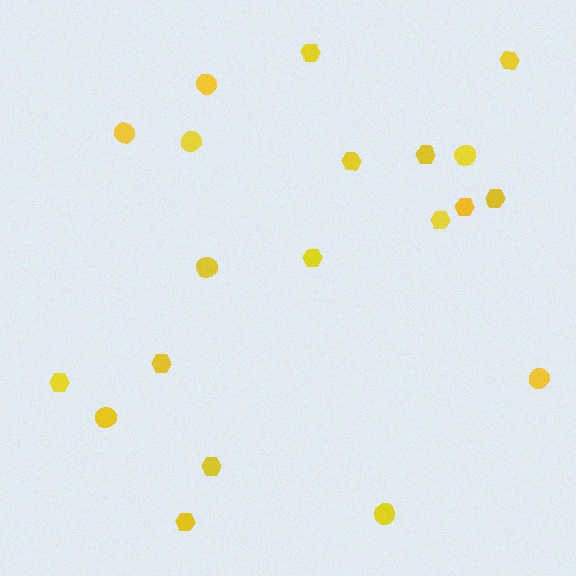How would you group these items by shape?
There are 2 groups: one group of circles (8) and one group of hexagons (12).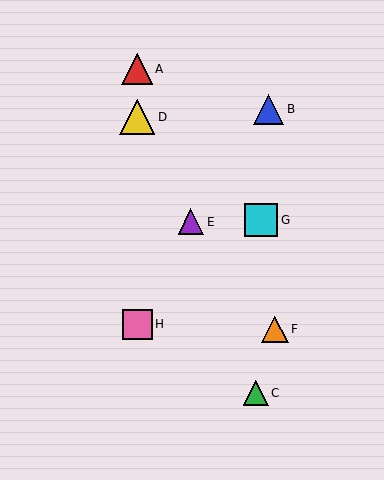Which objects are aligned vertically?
Objects A, D, H are aligned vertically.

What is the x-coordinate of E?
Object E is at x≈191.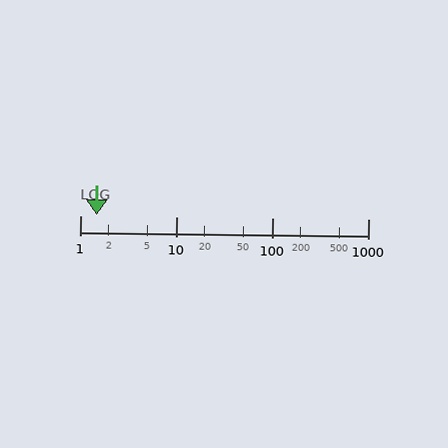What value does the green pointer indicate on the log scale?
The pointer indicates approximately 1.5.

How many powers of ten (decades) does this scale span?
The scale spans 3 decades, from 1 to 1000.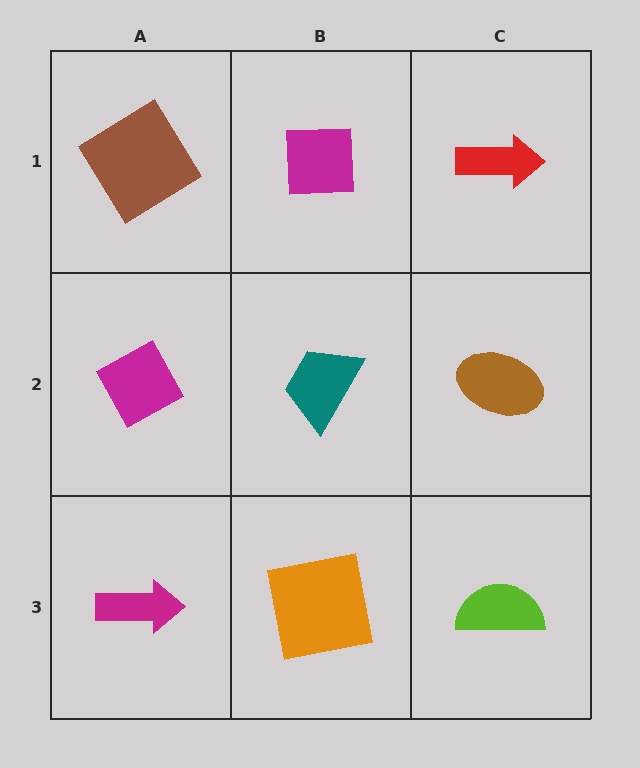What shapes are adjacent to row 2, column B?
A magenta square (row 1, column B), an orange square (row 3, column B), a magenta diamond (row 2, column A), a brown ellipse (row 2, column C).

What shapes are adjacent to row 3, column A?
A magenta diamond (row 2, column A), an orange square (row 3, column B).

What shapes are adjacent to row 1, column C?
A brown ellipse (row 2, column C), a magenta square (row 1, column B).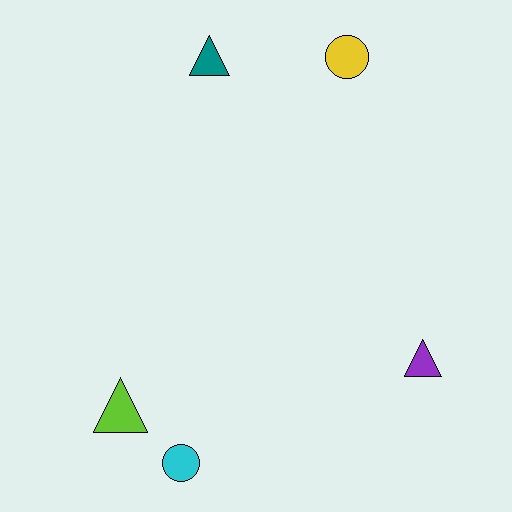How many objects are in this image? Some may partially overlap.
There are 5 objects.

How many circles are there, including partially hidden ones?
There are 2 circles.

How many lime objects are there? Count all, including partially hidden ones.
There is 1 lime object.